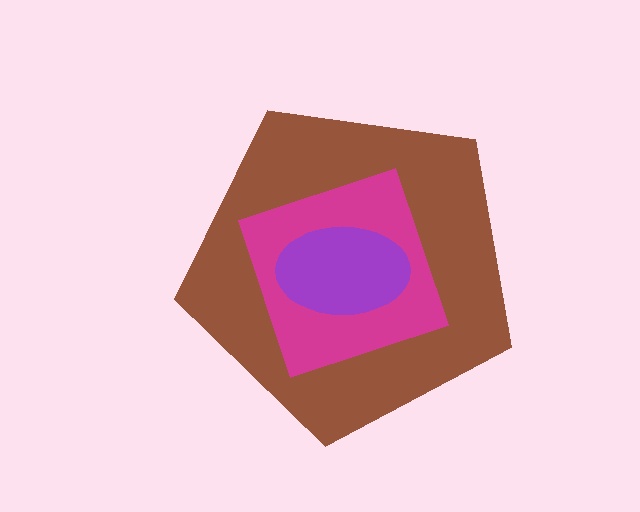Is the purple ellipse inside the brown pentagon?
Yes.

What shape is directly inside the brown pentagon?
The magenta diamond.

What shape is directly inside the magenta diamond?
The purple ellipse.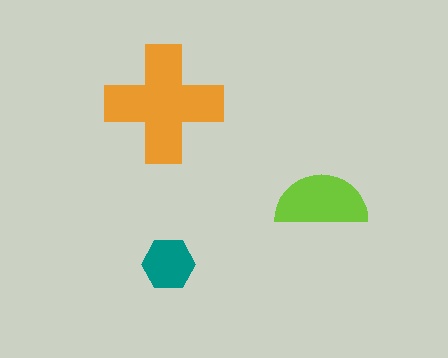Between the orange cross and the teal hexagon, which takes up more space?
The orange cross.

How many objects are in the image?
There are 3 objects in the image.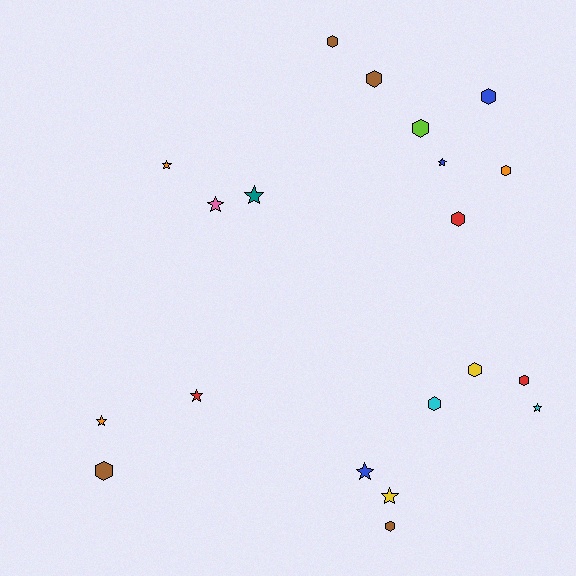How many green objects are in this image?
There are no green objects.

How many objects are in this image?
There are 20 objects.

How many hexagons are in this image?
There are 11 hexagons.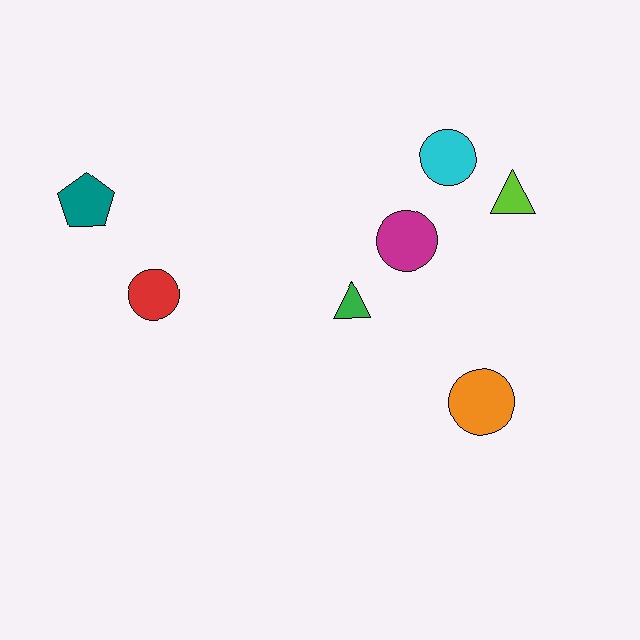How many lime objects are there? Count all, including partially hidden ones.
There is 1 lime object.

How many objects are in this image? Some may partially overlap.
There are 7 objects.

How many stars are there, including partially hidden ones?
There are no stars.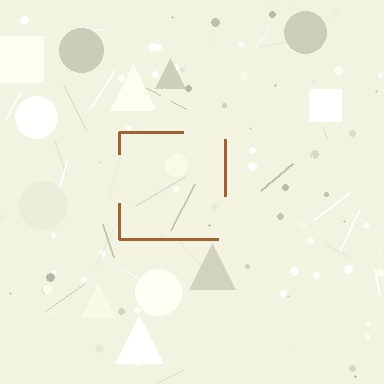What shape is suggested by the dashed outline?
The dashed outline suggests a square.